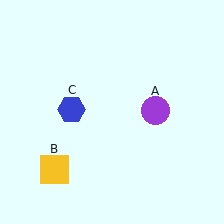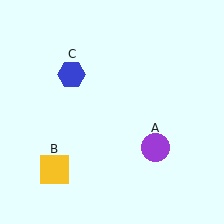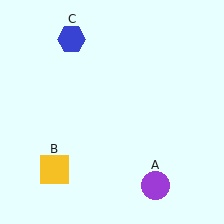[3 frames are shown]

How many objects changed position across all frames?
2 objects changed position: purple circle (object A), blue hexagon (object C).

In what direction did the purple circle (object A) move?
The purple circle (object A) moved down.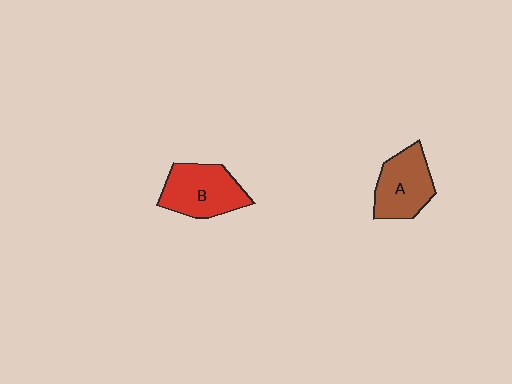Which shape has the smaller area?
Shape A (brown).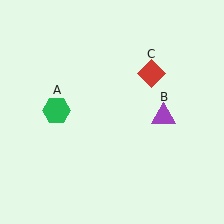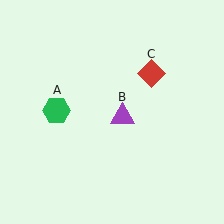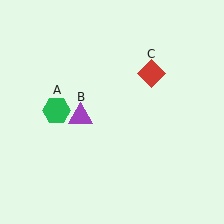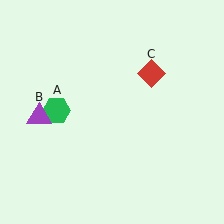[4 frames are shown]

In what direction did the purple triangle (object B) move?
The purple triangle (object B) moved left.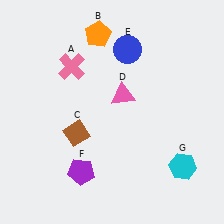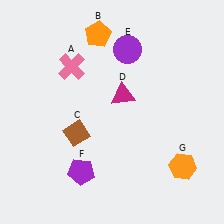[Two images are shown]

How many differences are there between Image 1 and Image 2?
There are 3 differences between the two images.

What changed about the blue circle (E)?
In Image 1, E is blue. In Image 2, it changed to purple.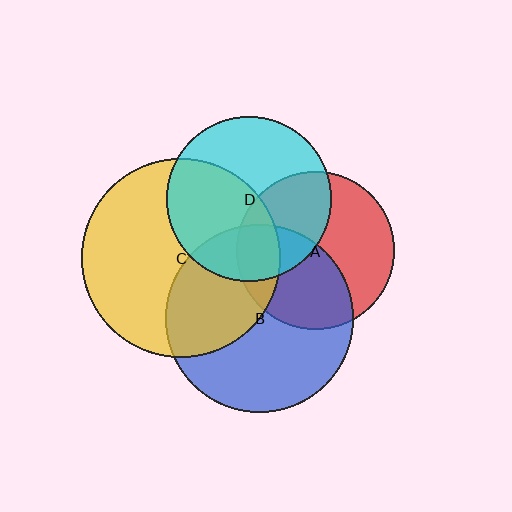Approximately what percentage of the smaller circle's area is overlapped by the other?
Approximately 45%.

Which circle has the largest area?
Circle C (yellow).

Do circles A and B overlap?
Yes.